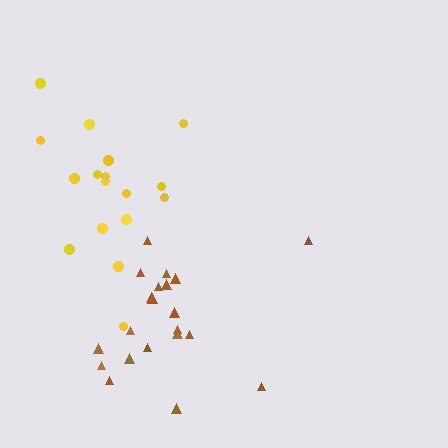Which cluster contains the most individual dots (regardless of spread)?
Brown (21).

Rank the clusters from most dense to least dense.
brown, yellow.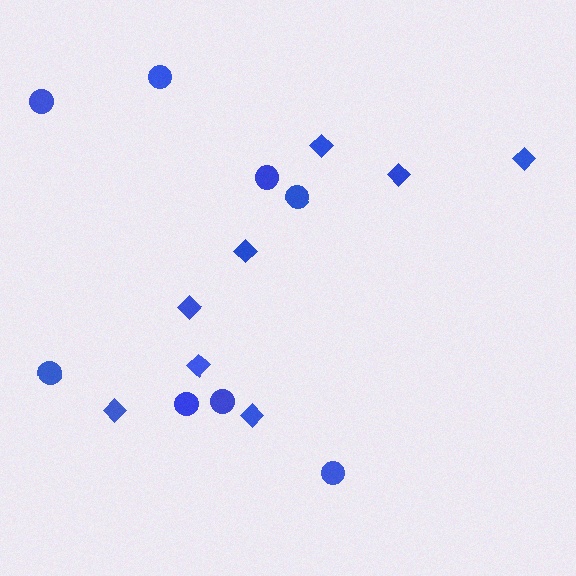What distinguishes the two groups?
There are 2 groups: one group of diamonds (8) and one group of circles (8).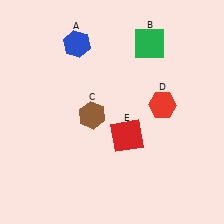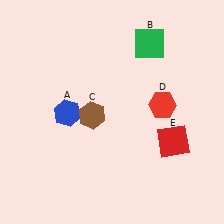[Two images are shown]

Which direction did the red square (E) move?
The red square (E) moved right.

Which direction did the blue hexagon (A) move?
The blue hexagon (A) moved down.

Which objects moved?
The objects that moved are: the blue hexagon (A), the red square (E).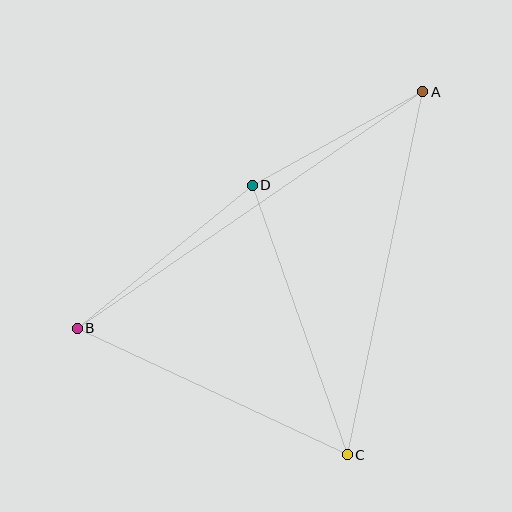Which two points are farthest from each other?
Points A and B are farthest from each other.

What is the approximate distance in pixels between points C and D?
The distance between C and D is approximately 286 pixels.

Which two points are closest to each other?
Points A and D are closest to each other.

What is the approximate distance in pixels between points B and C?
The distance between B and C is approximately 298 pixels.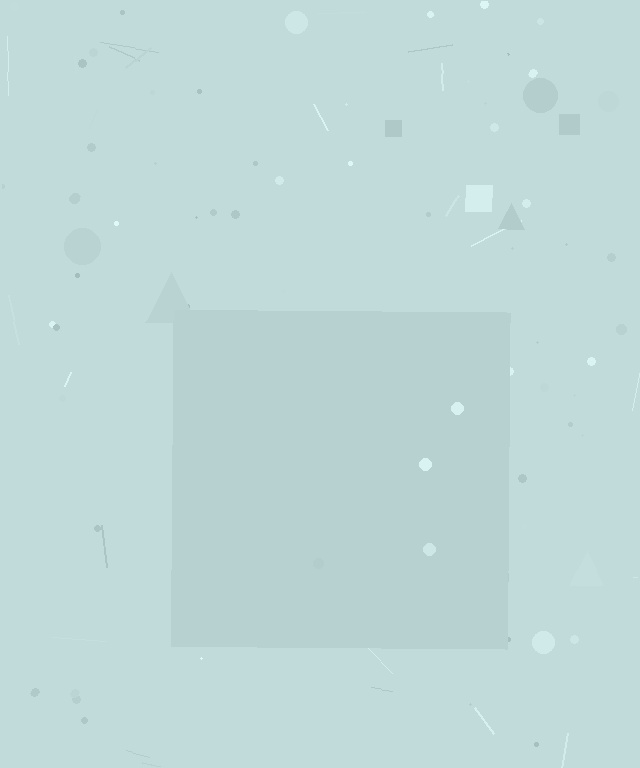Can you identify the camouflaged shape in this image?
The camouflaged shape is a square.